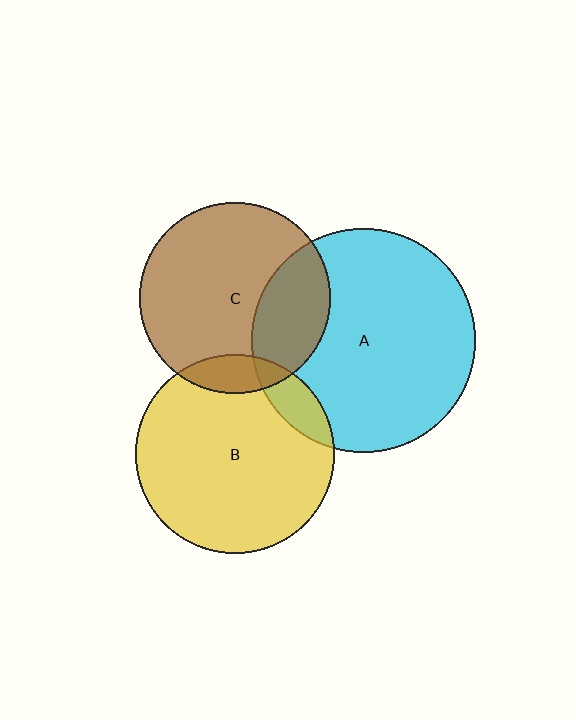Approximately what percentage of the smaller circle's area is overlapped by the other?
Approximately 10%.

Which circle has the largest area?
Circle A (cyan).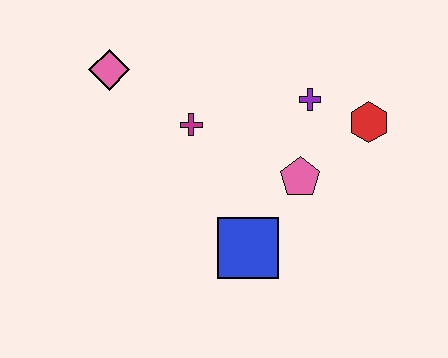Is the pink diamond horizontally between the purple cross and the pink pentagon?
No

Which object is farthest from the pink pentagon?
The pink diamond is farthest from the pink pentagon.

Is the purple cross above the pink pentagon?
Yes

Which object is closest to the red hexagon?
The purple cross is closest to the red hexagon.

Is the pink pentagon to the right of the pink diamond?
Yes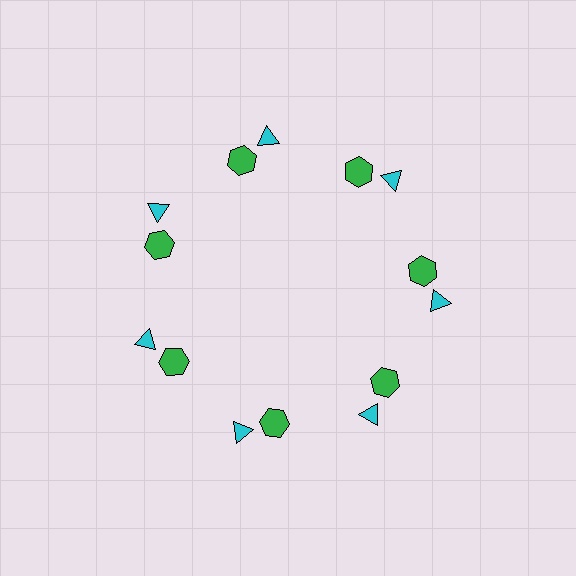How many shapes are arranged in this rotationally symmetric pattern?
There are 14 shapes, arranged in 7 groups of 2.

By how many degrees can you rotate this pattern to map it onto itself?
The pattern maps onto itself every 51 degrees of rotation.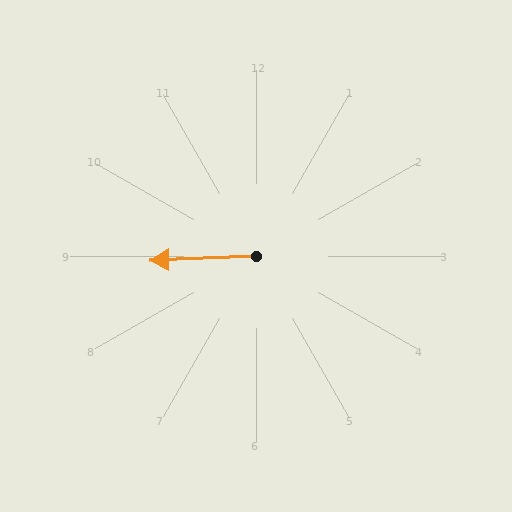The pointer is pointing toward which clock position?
Roughly 9 o'clock.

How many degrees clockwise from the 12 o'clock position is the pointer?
Approximately 268 degrees.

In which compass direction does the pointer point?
West.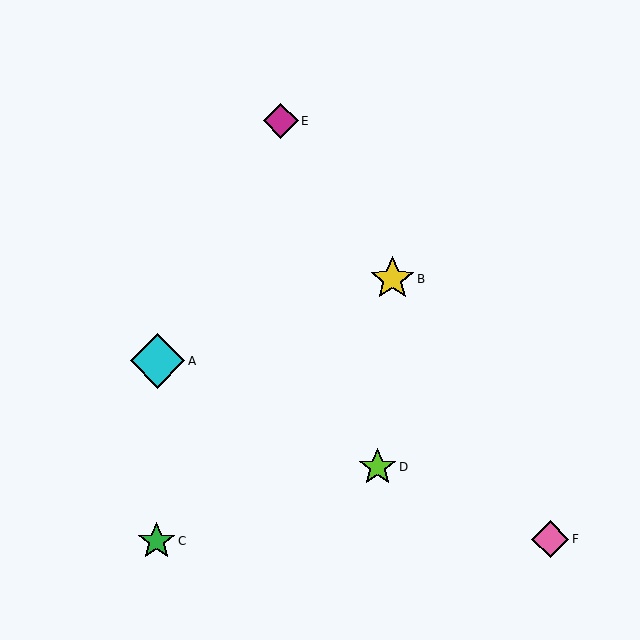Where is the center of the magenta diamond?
The center of the magenta diamond is at (281, 121).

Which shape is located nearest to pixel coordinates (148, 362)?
The cyan diamond (labeled A) at (158, 361) is nearest to that location.